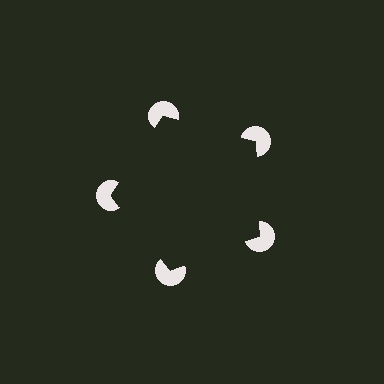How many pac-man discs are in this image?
There are 5 — one at each vertex of the illusory pentagon.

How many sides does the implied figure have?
5 sides.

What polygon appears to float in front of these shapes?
An illusory pentagon — its edges are inferred from the aligned wedge cuts in the pac-man discs, not physically drawn.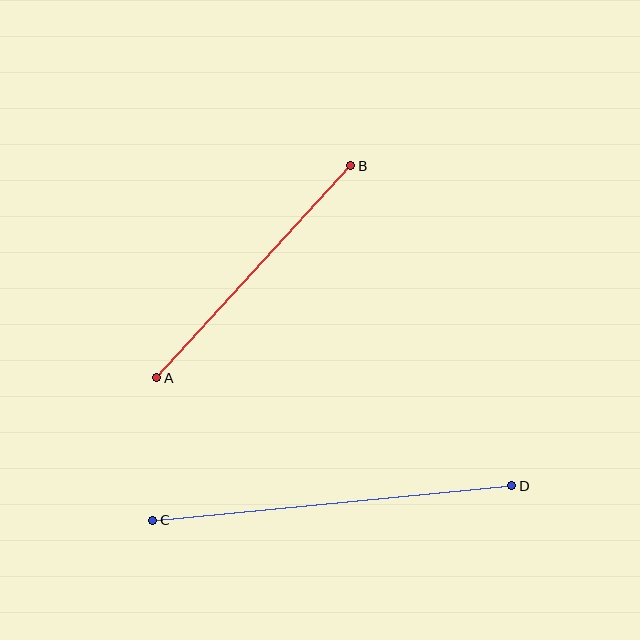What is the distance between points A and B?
The distance is approximately 288 pixels.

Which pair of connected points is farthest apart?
Points C and D are farthest apart.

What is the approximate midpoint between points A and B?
The midpoint is at approximately (254, 272) pixels.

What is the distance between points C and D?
The distance is approximately 361 pixels.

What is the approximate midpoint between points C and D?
The midpoint is at approximately (332, 503) pixels.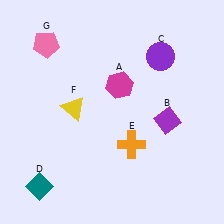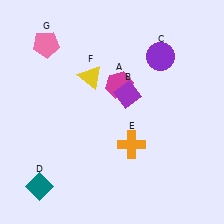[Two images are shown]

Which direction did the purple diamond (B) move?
The purple diamond (B) moved left.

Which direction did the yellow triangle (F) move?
The yellow triangle (F) moved up.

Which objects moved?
The objects that moved are: the purple diamond (B), the yellow triangle (F).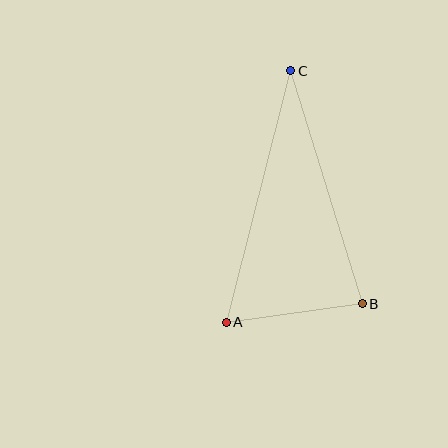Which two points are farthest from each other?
Points A and C are farthest from each other.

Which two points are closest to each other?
Points A and B are closest to each other.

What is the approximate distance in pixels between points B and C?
The distance between B and C is approximately 244 pixels.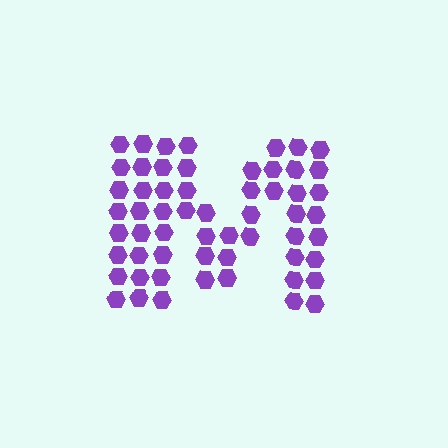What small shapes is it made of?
It is made of small hexagons.